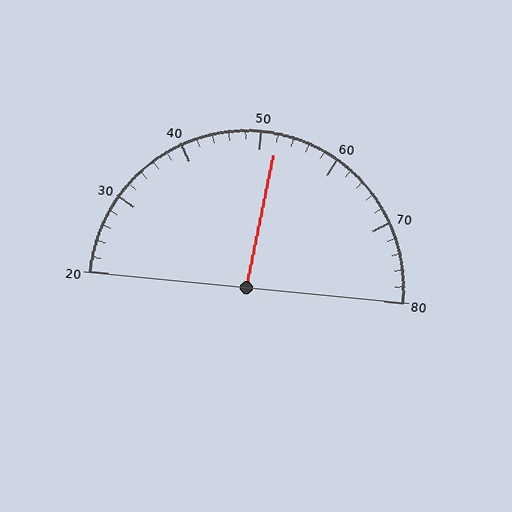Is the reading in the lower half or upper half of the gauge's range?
The reading is in the upper half of the range (20 to 80).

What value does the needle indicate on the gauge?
The needle indicates approximately 52.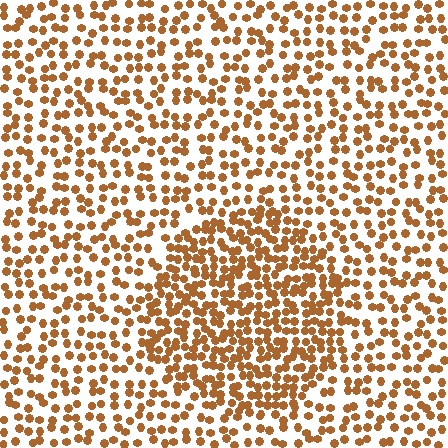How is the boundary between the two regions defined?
The boundary is defined by a change in element density (approximately 1.8x ratio). All elements are the same color, size, and shape.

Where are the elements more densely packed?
The elements are more densely packed inside the circle boundary.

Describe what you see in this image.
The image contains small brown elements arranged at two different densities. A circle-shaped region is visible where the elements are more densely packed than the surrounding area.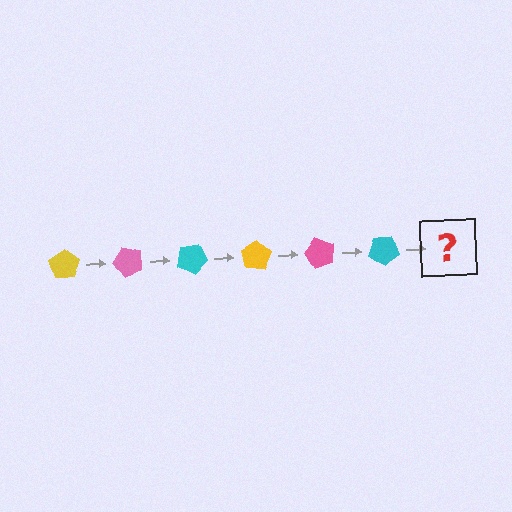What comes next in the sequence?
The next element should be a yellow pentagon, rotated 300 degrees from the start.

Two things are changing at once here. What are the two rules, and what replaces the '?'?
The two rules are that it rotates 50 degrees each step and the color cycles through yellow, pink, and cyan. The '?' should be a yellow pentagon, rotated 300 degrees from the start.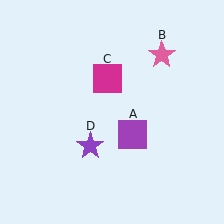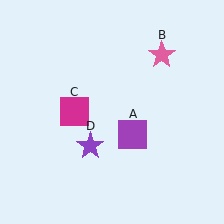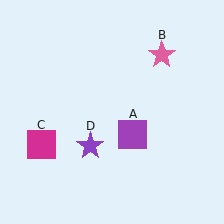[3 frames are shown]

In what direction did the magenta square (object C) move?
The magenta square (object C) moved down and to the left.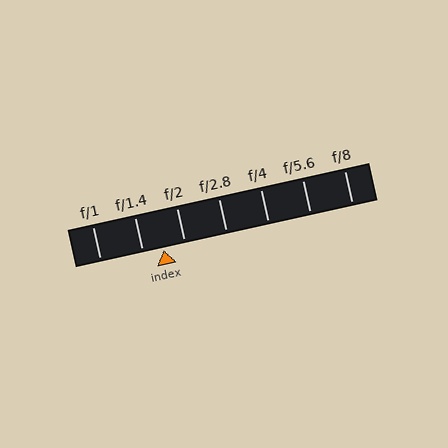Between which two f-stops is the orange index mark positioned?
The index mark is between f/1.4 and f/2.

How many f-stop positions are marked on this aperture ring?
There are 7 f-stop positions marked.